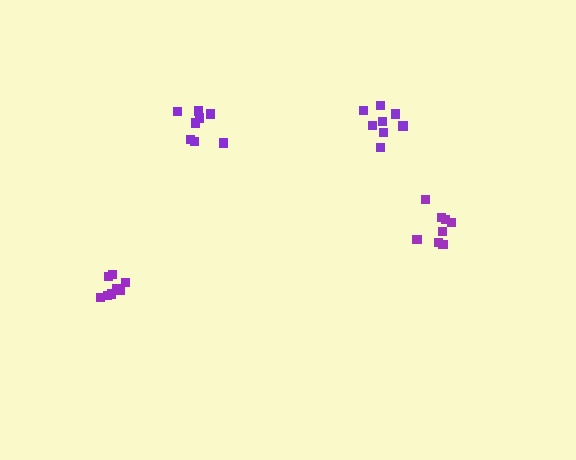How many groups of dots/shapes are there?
There are 4 groups.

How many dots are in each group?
Group 1: 8 dots, Group 2: 9 dots, Group 3: 8 dots, Group 4: 8 dots (33 total).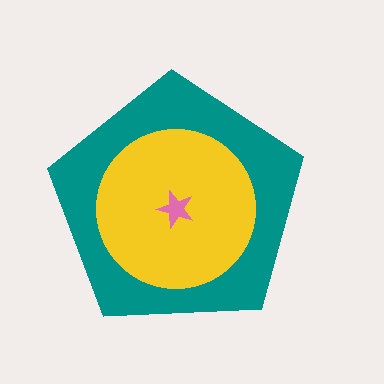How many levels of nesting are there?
3.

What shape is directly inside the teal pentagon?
The yellow circle.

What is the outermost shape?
The teal pentagon.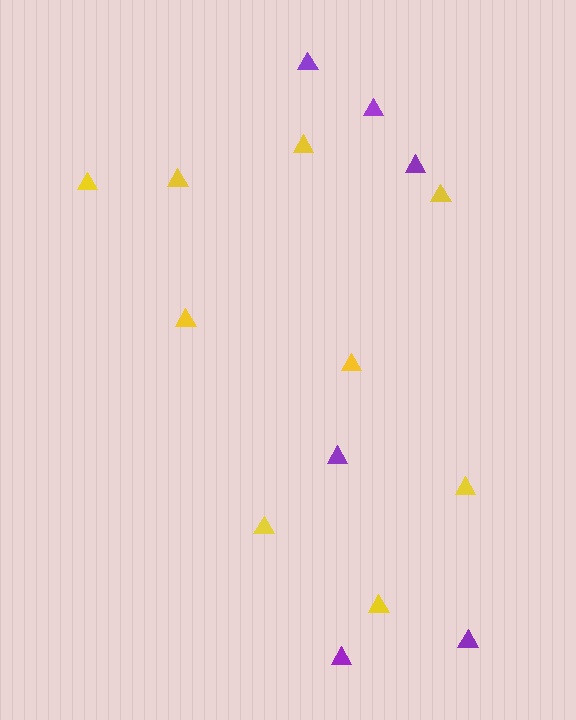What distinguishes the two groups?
There are 2 groups: one group of yellow triangles (9) and one group of purple triangles (6).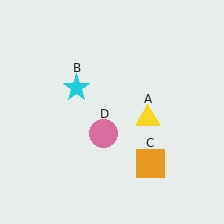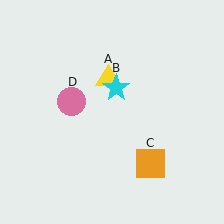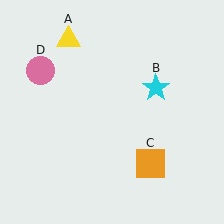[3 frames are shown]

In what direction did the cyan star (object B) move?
The cyan star (object B) moved right.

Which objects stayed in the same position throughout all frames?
Orange square (object C) remained stationary.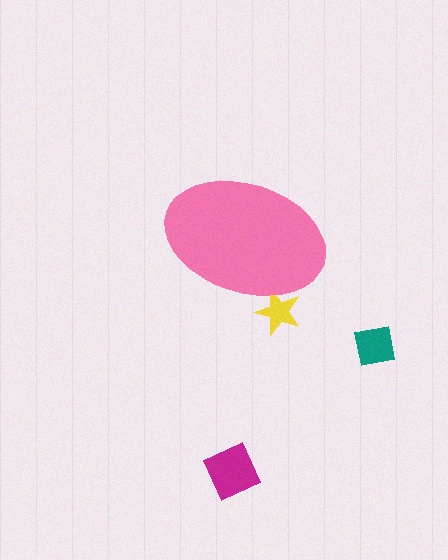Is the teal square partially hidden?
No, the teal square is fully visible.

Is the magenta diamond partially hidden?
No, the magenta diamond is fully visible.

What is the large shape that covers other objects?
A pink ellipse.